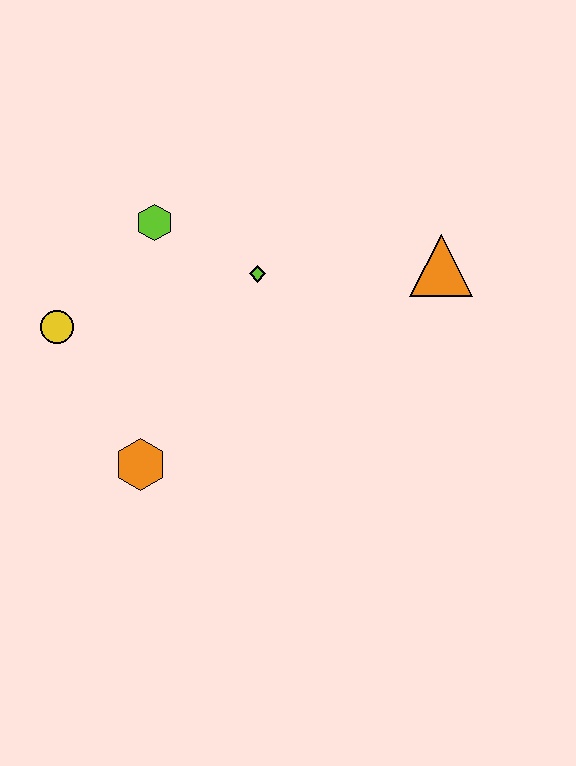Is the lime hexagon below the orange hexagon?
No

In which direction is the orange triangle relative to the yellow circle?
The orange triangle is to the right of the yellow circle.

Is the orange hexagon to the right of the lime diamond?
No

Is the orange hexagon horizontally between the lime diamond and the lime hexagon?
No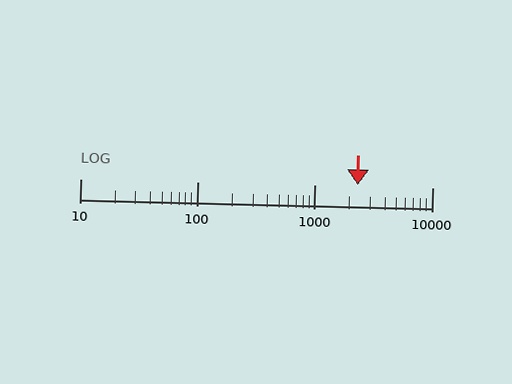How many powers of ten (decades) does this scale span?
The scale spans 3 decades, from 10 to 10000.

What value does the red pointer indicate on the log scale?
The pointer indicates approximately 2300.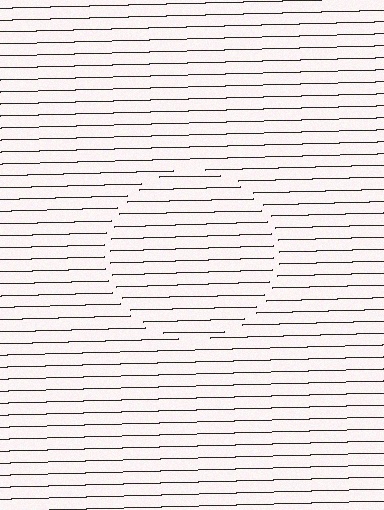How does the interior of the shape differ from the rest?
The interior of the shape contains the same grating, shifted by half a period — the contour is defined by the phase discontinuity where line-ends from the inner and outer gratings abut.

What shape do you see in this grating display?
An illusory circle. The interior of the shape contains the same grating, shifted by half a period — the contour is defined by the phase discontinuity where line-ends from the inner and outer gratings abut.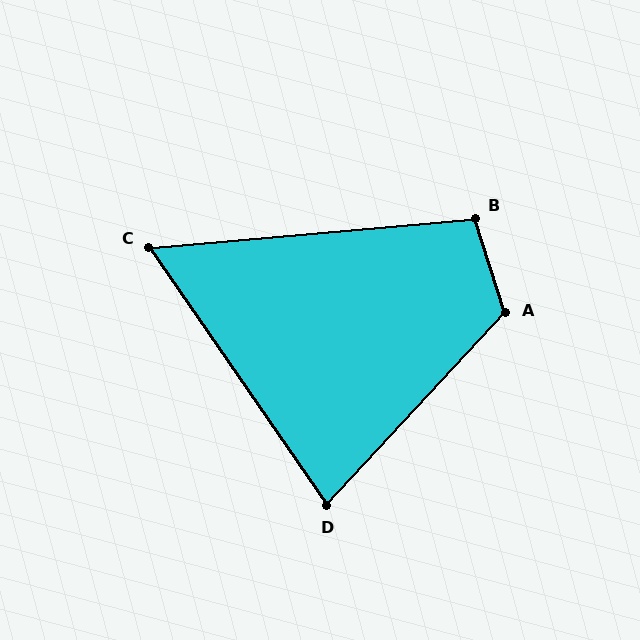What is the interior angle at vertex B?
Approximately 103 degrees (obtuse).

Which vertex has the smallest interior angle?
C, at approximately 61 degrees.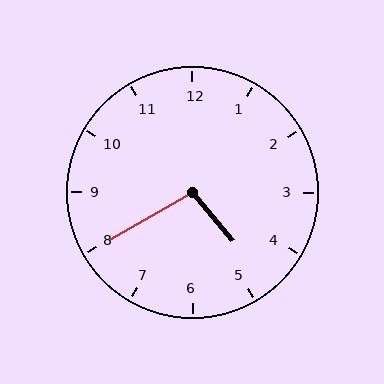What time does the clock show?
4:40.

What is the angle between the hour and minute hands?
Approximately 100 degrees.